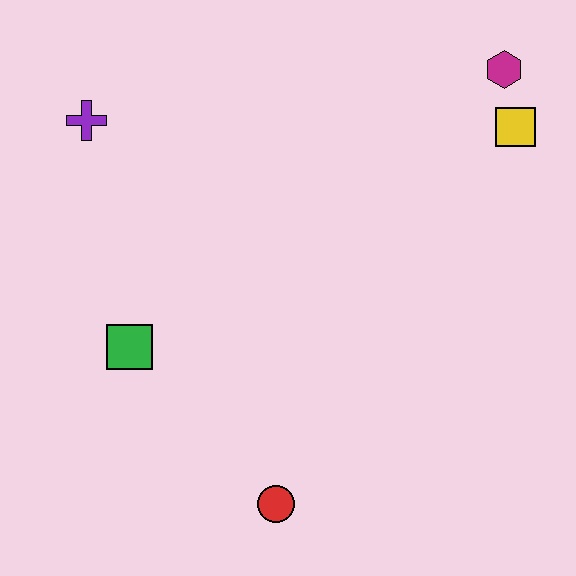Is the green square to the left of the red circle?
Yes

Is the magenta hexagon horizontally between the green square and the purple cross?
No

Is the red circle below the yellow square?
Yes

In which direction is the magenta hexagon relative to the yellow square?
The magenta hexagon is above the yellow square.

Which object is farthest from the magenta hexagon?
The red circle is farthest from the magenta hexagon.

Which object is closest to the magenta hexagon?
The yellow square is closest to the magenta hexagon.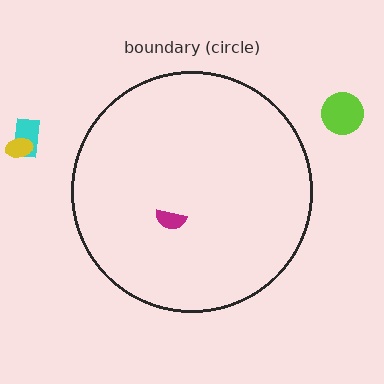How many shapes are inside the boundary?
1 inside, 3 outside.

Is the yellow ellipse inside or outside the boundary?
Outside.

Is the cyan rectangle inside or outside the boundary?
Outside.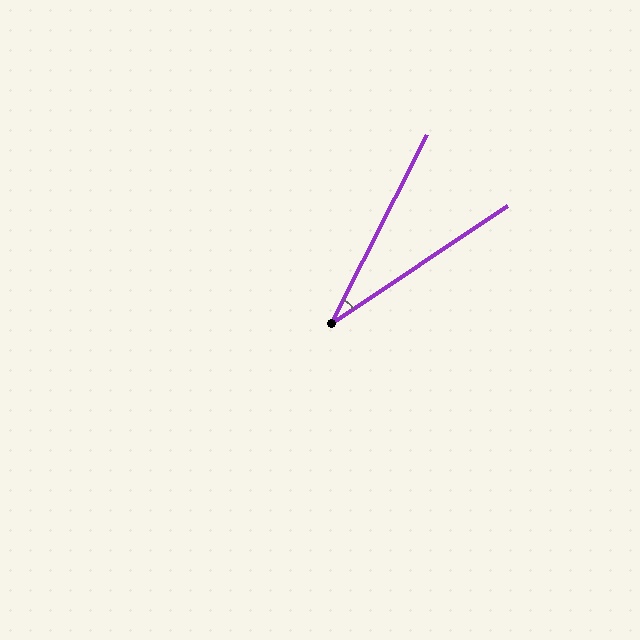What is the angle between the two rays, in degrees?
Approximately 29 degrees.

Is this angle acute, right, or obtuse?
It is acute.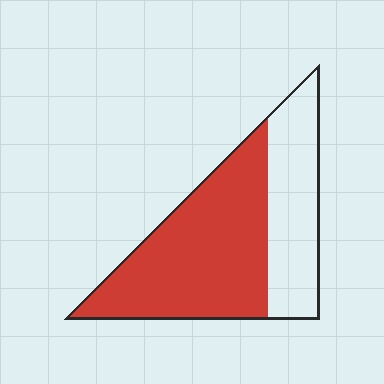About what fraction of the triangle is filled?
About five eighths (5/8).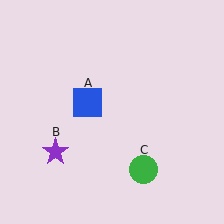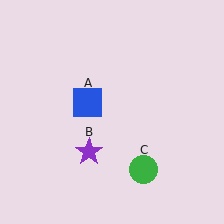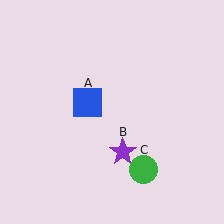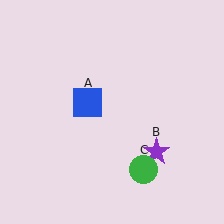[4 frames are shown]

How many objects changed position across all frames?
1 object changed position: purple star (object B).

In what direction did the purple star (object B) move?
The purple star (object B) moved right.